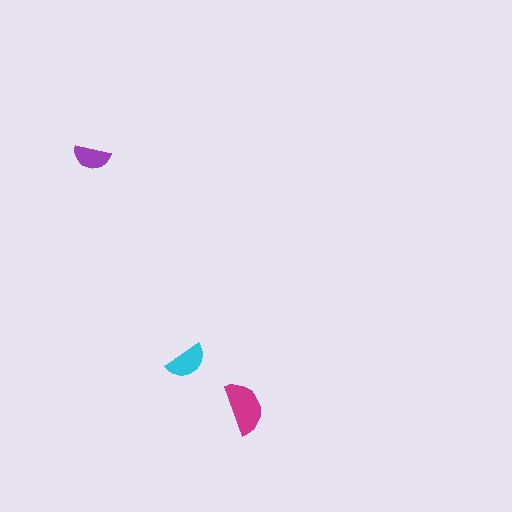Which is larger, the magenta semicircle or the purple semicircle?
The magenta one.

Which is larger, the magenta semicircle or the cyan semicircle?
The magenta one.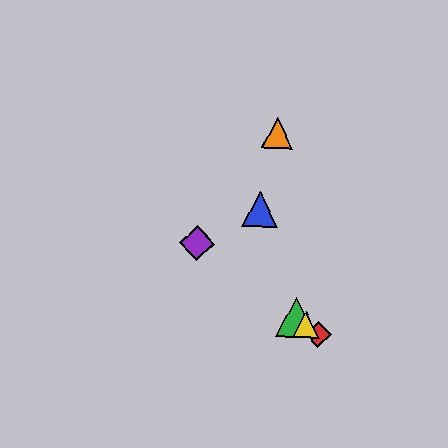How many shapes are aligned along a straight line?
4 shapes (the red diamond, the green triangle, the yellow triangle, the purple diamond) are aligned along a straight line.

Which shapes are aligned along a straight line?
The red diamond, the green triangle, the yellow triangle, the purple diamond are aligned along a straight line.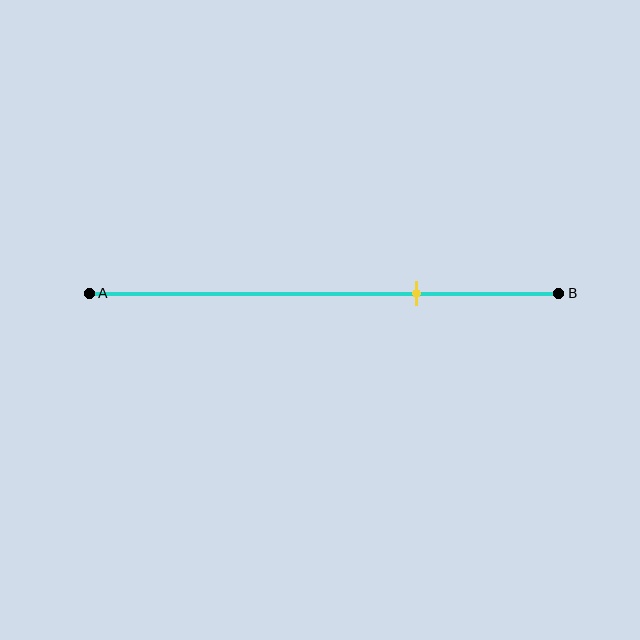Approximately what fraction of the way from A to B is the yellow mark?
The yellow mark is approximately 70% of the way from A to B.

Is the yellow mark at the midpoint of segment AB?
No, the mark is at about 70% from A, not at the 50% midpoint.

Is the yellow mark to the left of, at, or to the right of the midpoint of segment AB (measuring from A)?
The yellow mark is to the right of the midpoint of segment AB.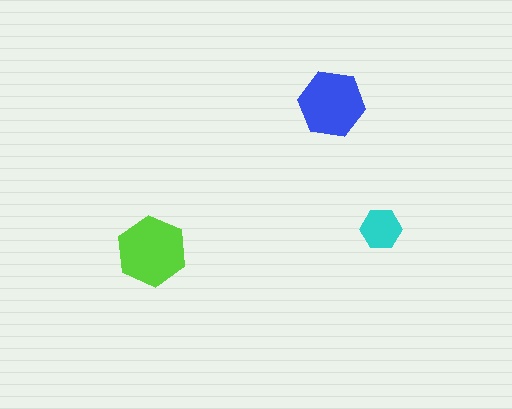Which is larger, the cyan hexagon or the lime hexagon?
The lime one.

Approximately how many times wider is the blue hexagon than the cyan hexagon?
About 1.5 times wider.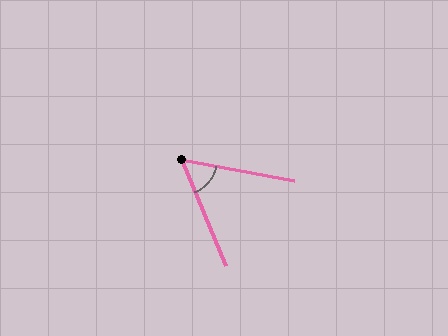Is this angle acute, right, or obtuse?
It is acute.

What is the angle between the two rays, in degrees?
Approximately 57 degrees.